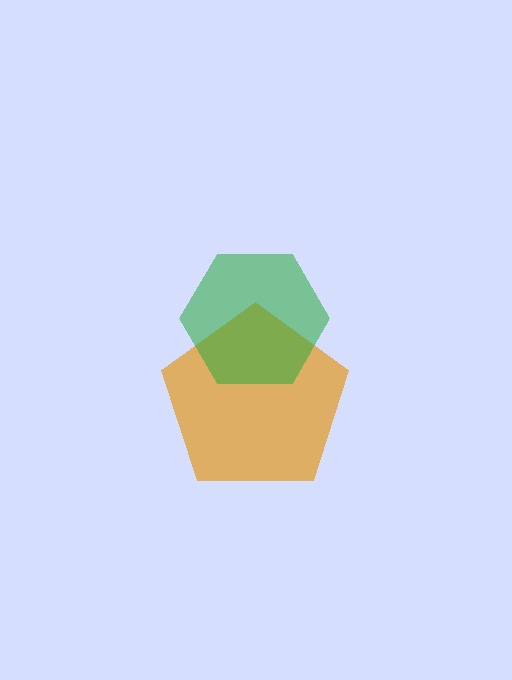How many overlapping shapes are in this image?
There are 2 overlapping shapes in the image.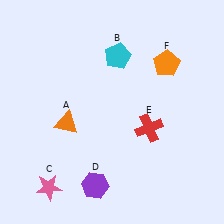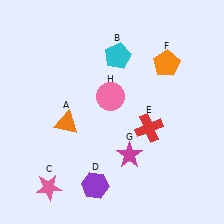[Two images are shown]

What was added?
A magenta star (G), a pink circle (H) were added in Image 2.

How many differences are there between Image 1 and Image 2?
There are 2 differences between the two images.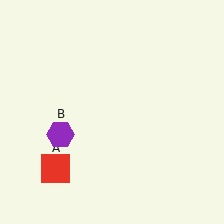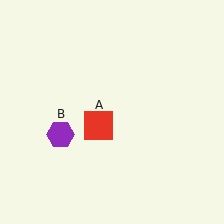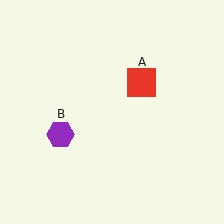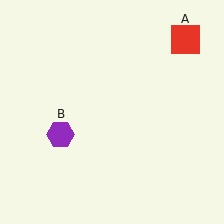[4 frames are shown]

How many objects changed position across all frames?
1 object changed position: red square (object A).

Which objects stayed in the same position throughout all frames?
Purple hexagon (object B) remained stationary.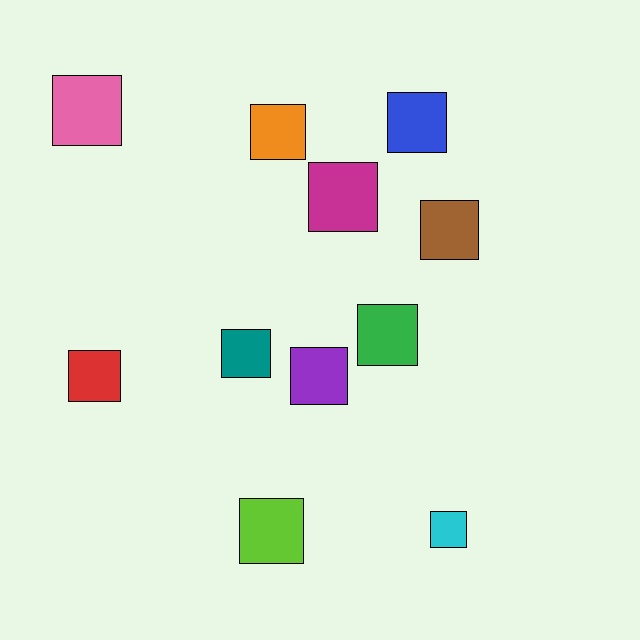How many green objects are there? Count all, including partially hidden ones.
There is 1 green object.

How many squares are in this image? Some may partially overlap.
There are 11 squares.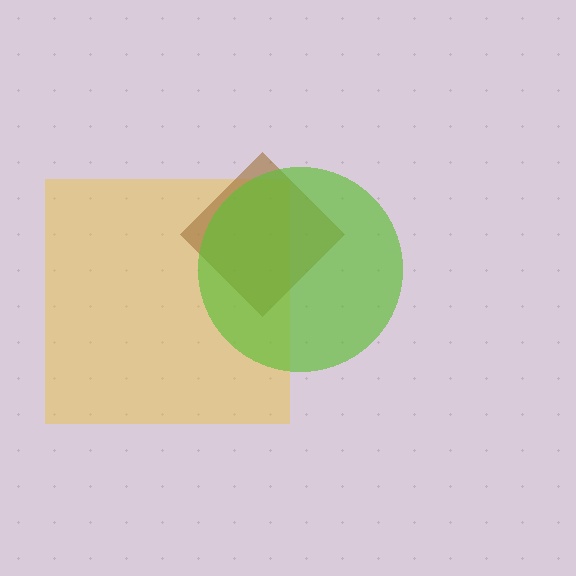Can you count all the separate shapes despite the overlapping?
Yes, there are 3 separate shapes.